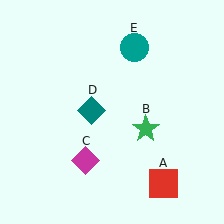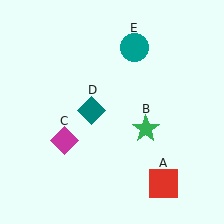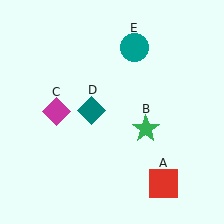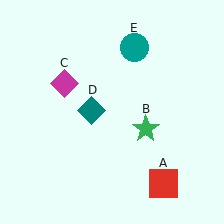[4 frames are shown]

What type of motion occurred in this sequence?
The magenta diamond (object C) rotated clockwise around the center of the scene.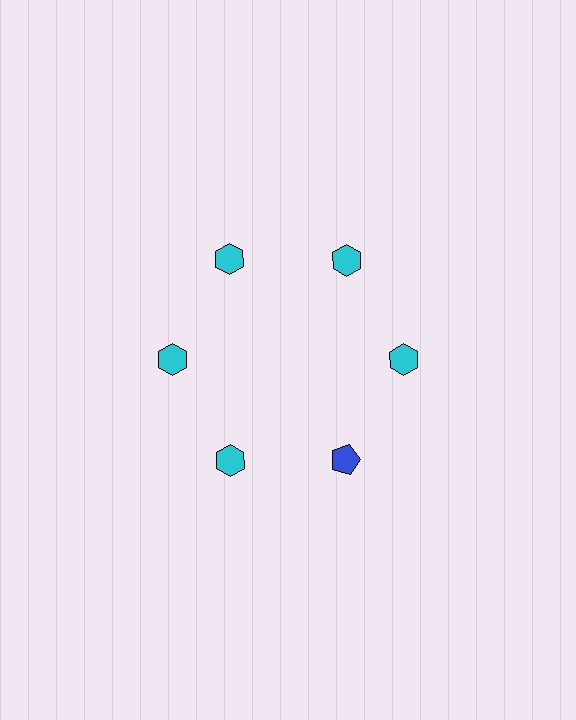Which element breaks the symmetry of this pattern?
The blue pentagon at roughly the 5 o'clock position breaks the symmetry. All other shapes are cyan hexagons.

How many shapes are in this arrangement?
There are 6 shapes arranged in a ring pattern.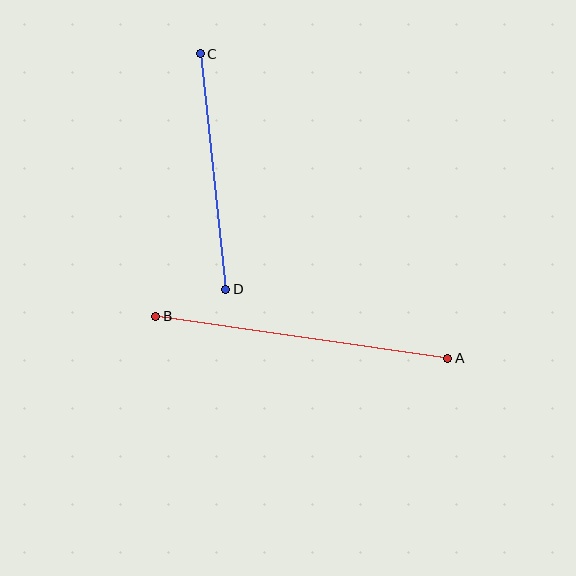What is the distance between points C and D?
The distance is approximately 237 pixels.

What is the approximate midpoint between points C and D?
The midpoint is at approximately (213, 171) pixels.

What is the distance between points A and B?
The distance is approximately 295 pixels.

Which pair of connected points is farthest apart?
Points A and B are farthest apart.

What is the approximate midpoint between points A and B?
The midpoint is at approximately (302, 337) pixels.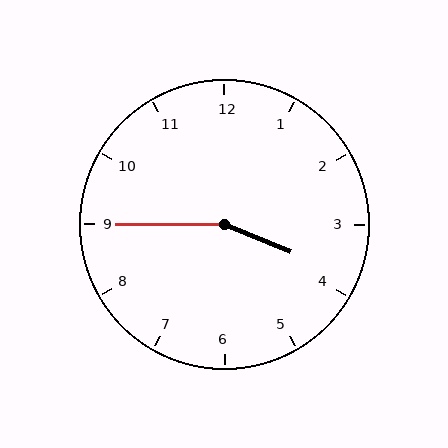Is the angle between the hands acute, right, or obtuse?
It is obtuse.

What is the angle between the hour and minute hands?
Approximately 158 degrees.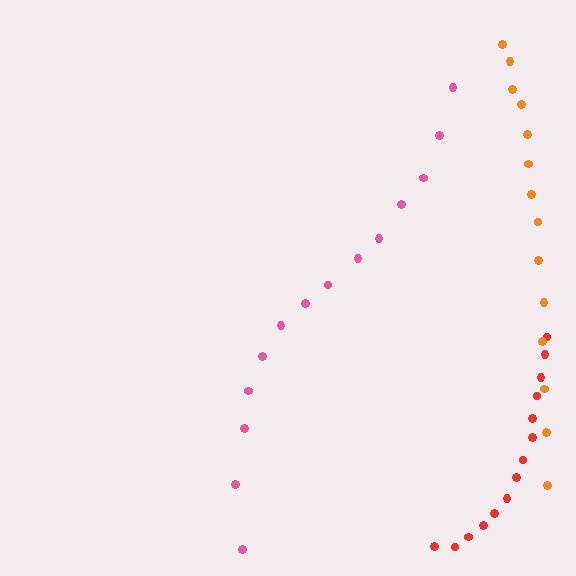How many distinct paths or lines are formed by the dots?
There are 3 distinct paths.